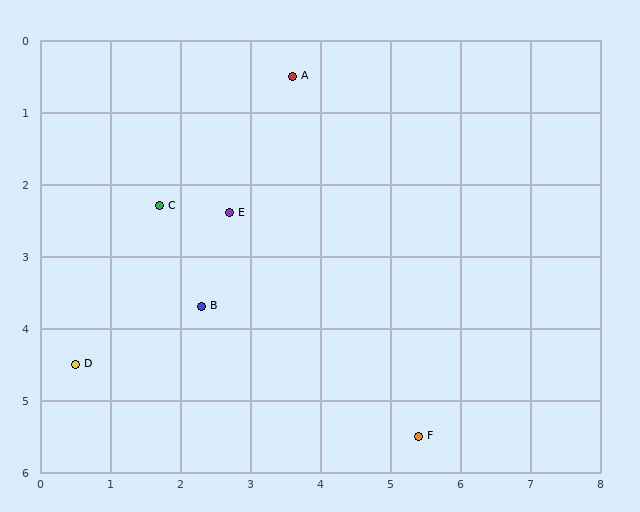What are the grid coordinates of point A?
Point A is at approximately (3.6, 0.5).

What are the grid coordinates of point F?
Point F is at approximately (5.4, 5.5).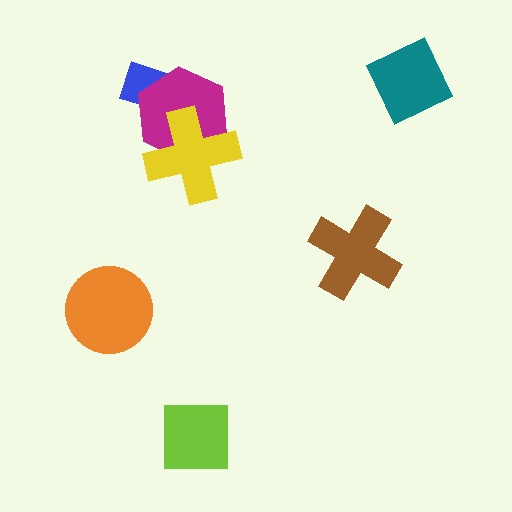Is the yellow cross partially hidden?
No, no other shape covers it.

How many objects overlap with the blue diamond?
1 object overlaps with the blue diamond.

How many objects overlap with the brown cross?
0 objects overlap with the brown cross.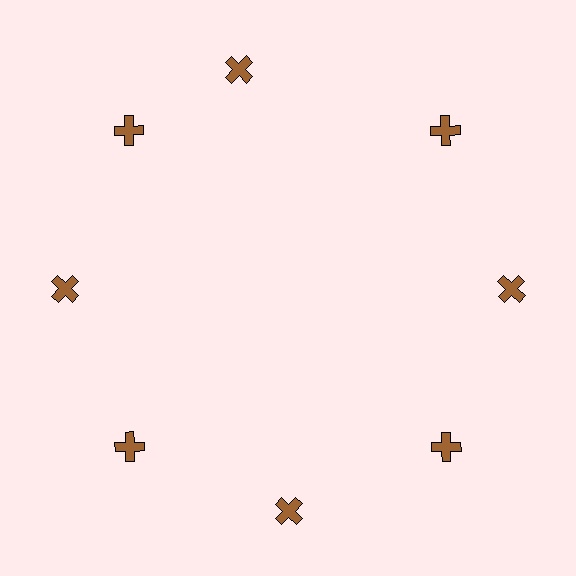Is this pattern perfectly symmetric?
No. The 8 brown crosses are arranged in a ring, but one element near the 12 o'clock position is rotated out of alignment along the ring, breaking the 8-fold rotational symmetry.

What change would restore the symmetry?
The symmetry would be restored by rotating it back into even spacing with its neighbors so that all 8 crosses sit at equal angles and equal distance from the center.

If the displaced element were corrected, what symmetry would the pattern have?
It would have 8-fold rotational symmetry — the pattern would map onto itself every 45 degrees.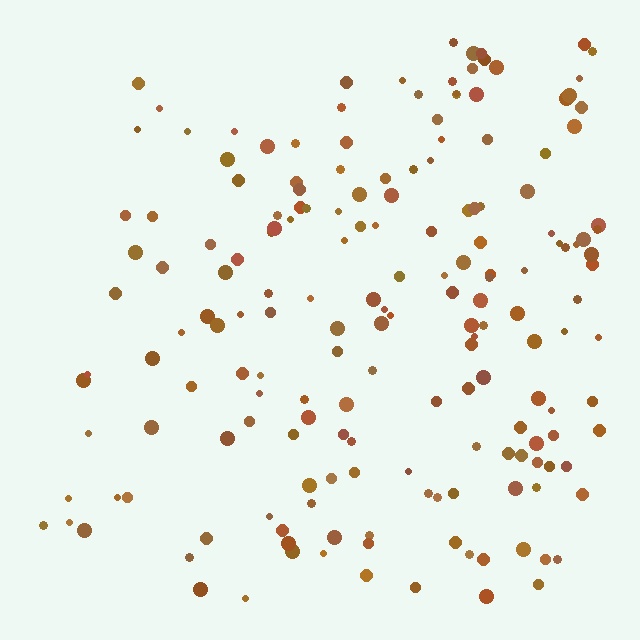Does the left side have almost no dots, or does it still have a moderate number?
Still a moderate number, just noticeably fewer than the right.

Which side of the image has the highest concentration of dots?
The right.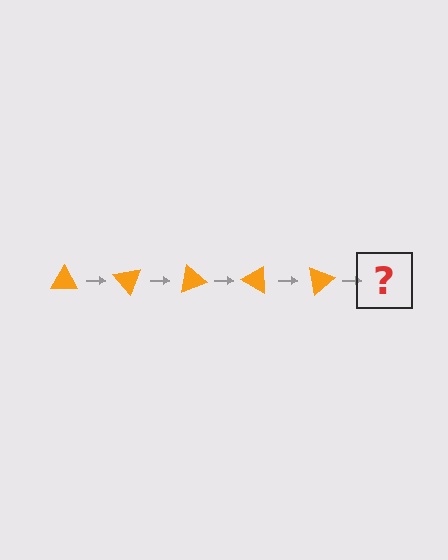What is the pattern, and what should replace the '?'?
The pattern is that the triangle rotates 50 degrees each step. The '?' should be an orange triangle rotated 250 degrees.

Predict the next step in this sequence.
The next step is an orange triangle rotated 250 degrees.